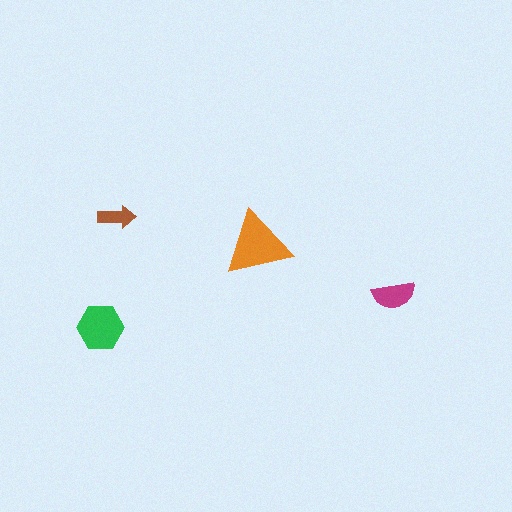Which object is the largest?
The orange triangle.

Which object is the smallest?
The brown arrow.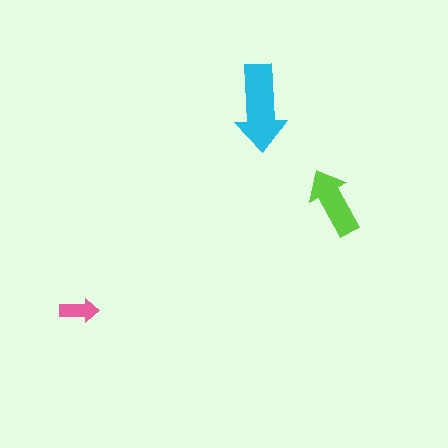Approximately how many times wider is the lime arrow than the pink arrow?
About 2 times wider.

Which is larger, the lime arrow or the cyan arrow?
The cyan one.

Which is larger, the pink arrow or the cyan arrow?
The cyan one.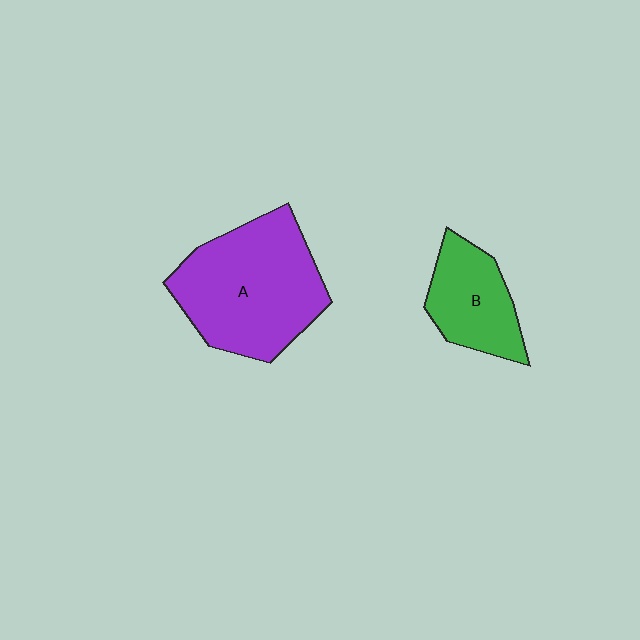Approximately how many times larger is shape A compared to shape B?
Approximately 1.9 times.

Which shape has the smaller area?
Shape B (green).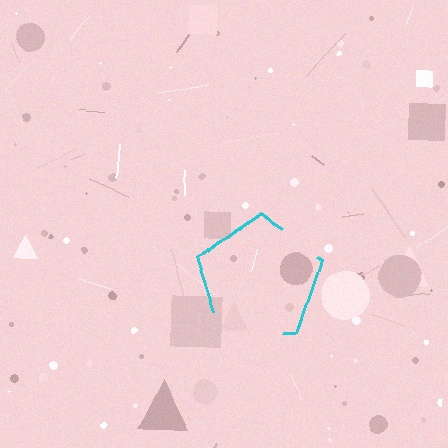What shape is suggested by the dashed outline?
The dashed outline suggests a pentagon.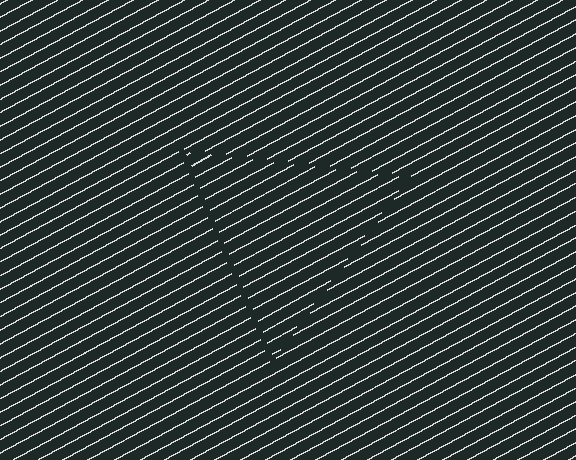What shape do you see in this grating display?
An illusory triangle. The interior of the shape contains the same grating, shifted by half a period — the contour is defined by the phase discontinuity where line-ends from the inner and outer gratings abut.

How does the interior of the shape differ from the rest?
The interior of the shape contains the same grating, shifted by half a period — the contour is defined by the phase discontinuity where line-ends from the inner and outer gratings abut.